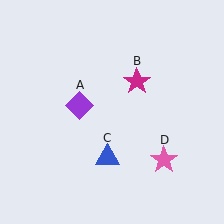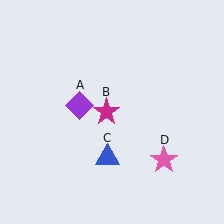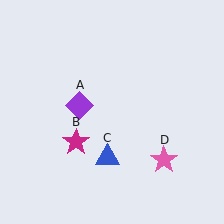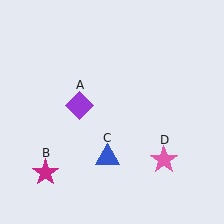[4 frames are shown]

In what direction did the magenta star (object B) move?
The magenta star (object B) moved down and to the left.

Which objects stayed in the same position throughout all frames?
Purple diamond (object A) and blue triangle (object C) and pink star (object D) remained stationary.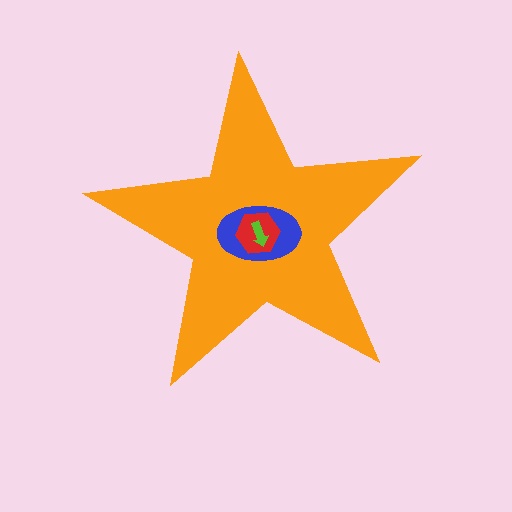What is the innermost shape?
The lime arrow.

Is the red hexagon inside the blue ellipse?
Yes.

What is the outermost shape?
The orange star.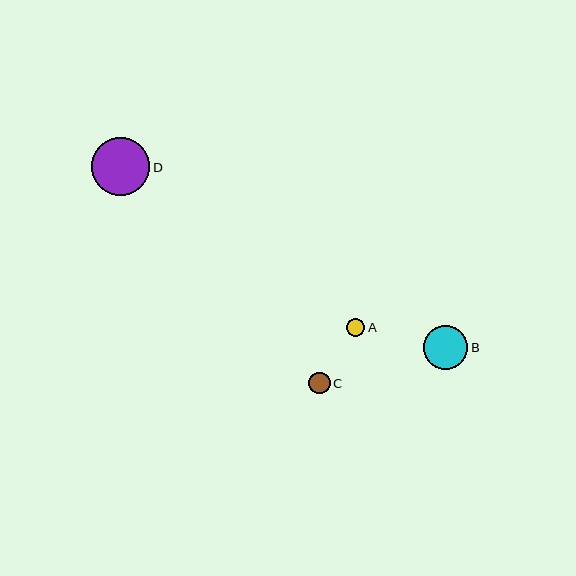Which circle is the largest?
Circle D is the largest with a size of approximately 58 pixels.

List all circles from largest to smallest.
From largest to smallest: D, B, C, A.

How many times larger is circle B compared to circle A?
Circle B is approximately 2.4 times the size of circle A.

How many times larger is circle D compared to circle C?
Circle D is approximately 2.7 times the size of circle C.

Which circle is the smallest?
Circle A is the smallest with a size of approximately 18 pixels.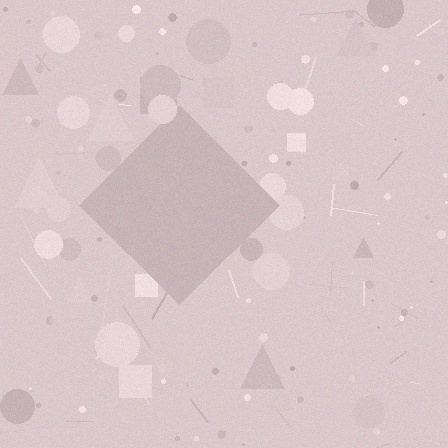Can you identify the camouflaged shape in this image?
The camouflaged shape is a diamond.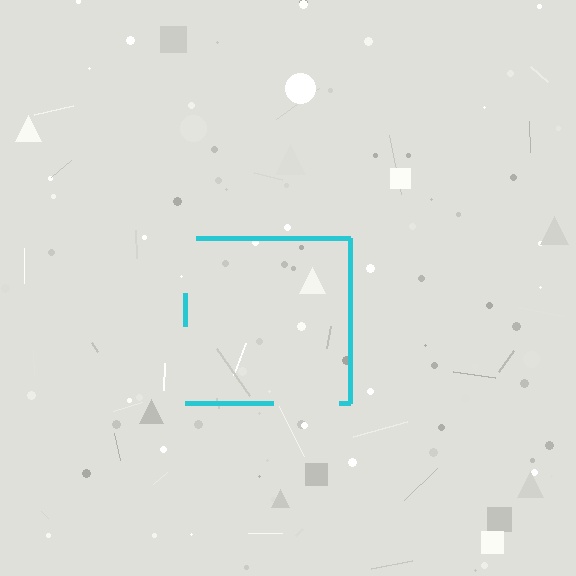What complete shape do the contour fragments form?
The contour fragments form a square.